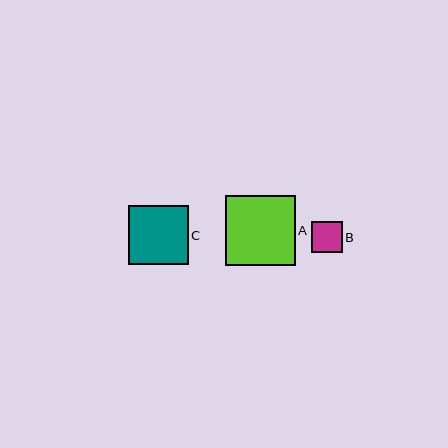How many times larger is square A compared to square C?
Square A is approximately 1.2 times the size of square C.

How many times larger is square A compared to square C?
Square A is approximately 1.2 times the size of square C.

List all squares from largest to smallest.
From largest to smallest: A, C, B.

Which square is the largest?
Square A is the largest with a size of approximately 70 pixels.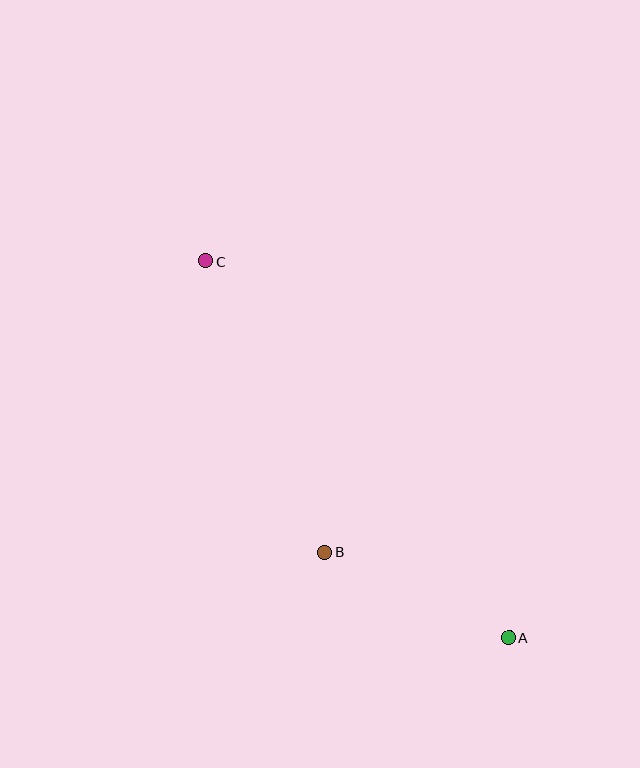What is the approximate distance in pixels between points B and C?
The distance between B and C is approximately 314 pixels.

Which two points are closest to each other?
Points A and B are closest to each other.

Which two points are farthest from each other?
Points A and C are farthest from each other.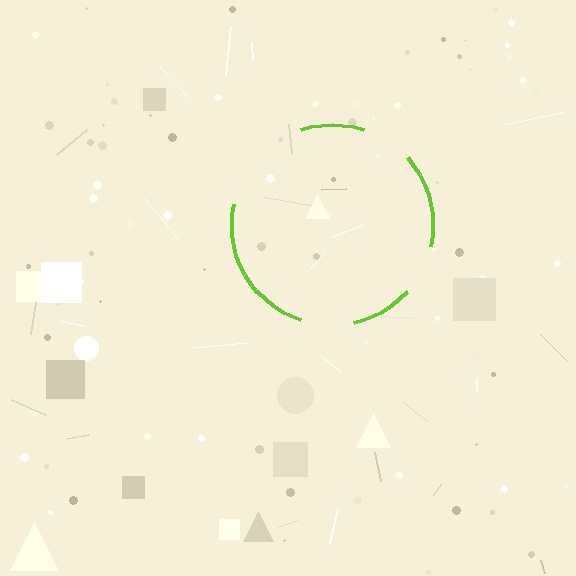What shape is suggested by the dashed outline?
The dashed outline suggests a circle.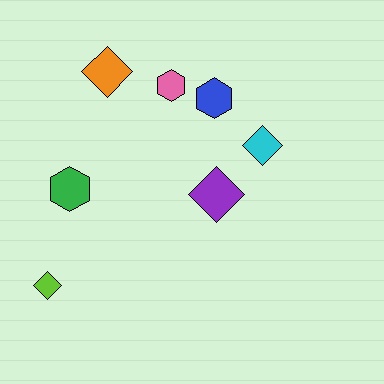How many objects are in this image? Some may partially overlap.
There are 7 objects.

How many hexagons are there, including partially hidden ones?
There are 3 hexagons.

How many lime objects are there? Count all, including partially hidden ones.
There is 1 lime object.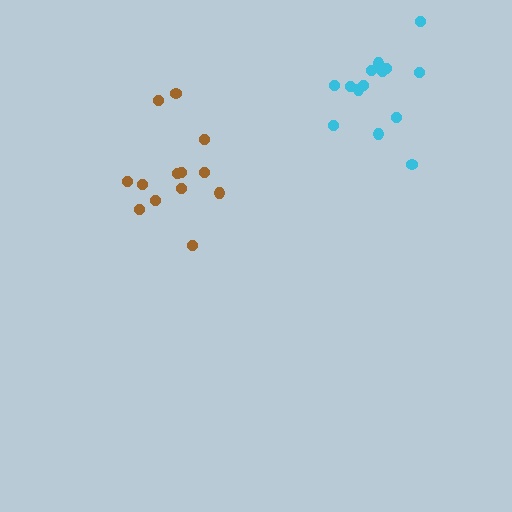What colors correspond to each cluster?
The clusters are colored: brown, cyan.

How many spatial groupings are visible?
There are 2 spatial groupings.